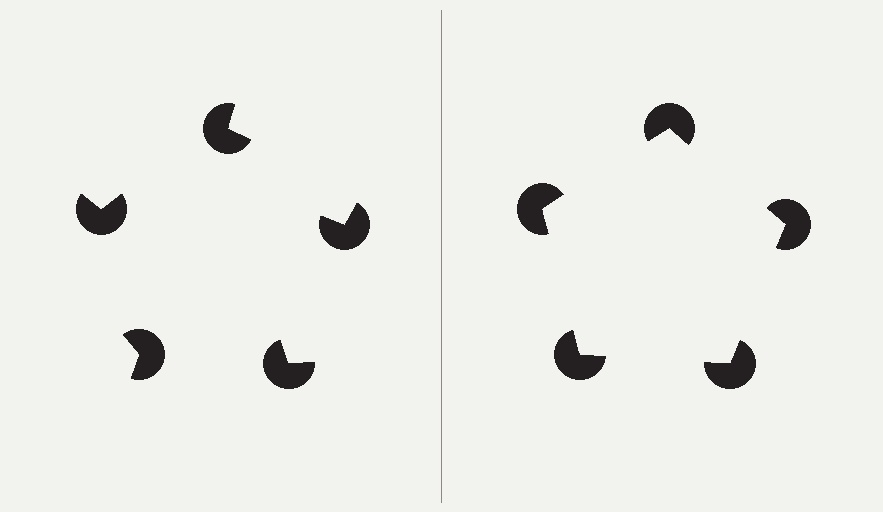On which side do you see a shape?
An illusory pentagon appears on the right side. On the left side the wedge cuts are rotated, so no coherent shape forms.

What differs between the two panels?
The pac-man discs are positioned identically on both sides; only the wedge orientations differ. On the right they align to a pentagon; on the left they are misaligned.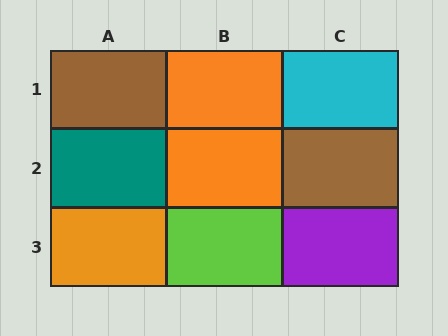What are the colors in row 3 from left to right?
Orange, lime, purple.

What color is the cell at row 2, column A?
Teal.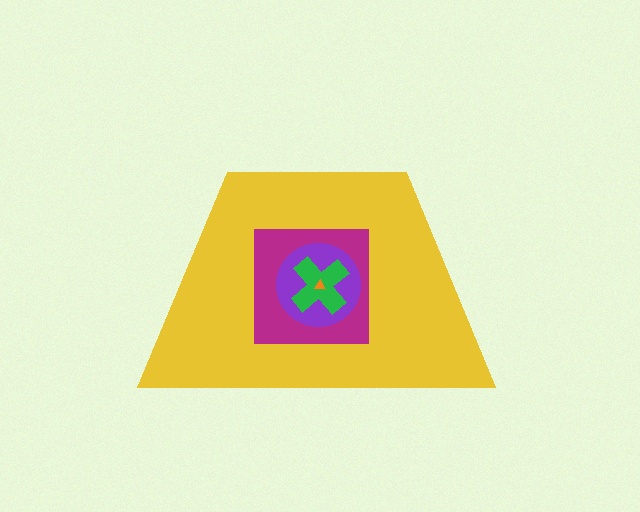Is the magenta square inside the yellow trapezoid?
Yes.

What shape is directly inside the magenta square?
The purple circle.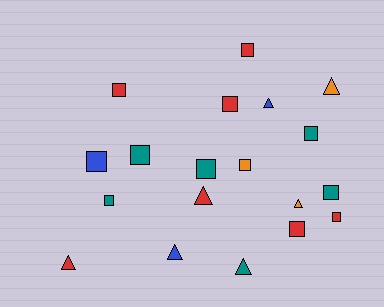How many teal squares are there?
There are 5 teal squares.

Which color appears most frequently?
Red, with 7 objects.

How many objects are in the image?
There are 19 objects.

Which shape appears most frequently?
Square, with 12 objects.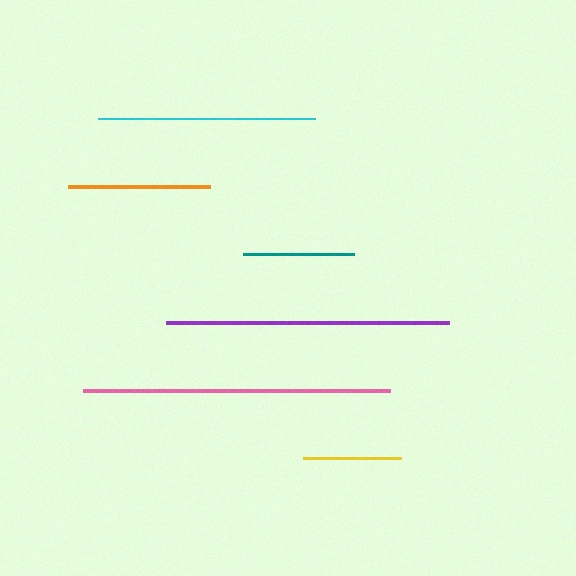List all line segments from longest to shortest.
From longest to shortest: pink, purple, cyan, orange, teal, yellow.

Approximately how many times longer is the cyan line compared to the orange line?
The cyan line is approximately 1.5 times the length of the orange line.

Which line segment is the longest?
The pink line is the longest at approximately 307 pixels.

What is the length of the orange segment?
The orange segment is approximately 142 pixels long.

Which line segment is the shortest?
The yellow line is the shortest at approximately 98 pixels.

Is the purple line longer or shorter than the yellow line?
The purple line is longer than the yellow line.